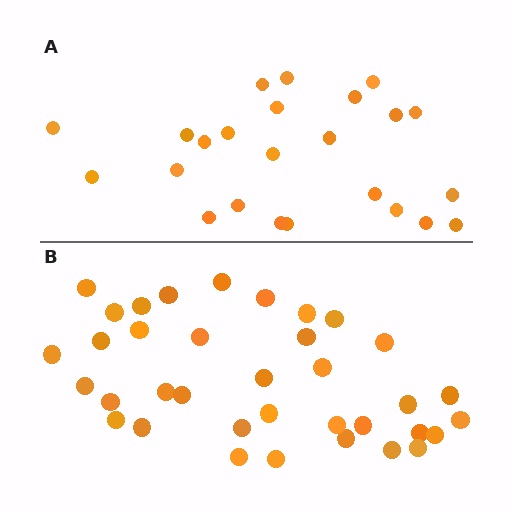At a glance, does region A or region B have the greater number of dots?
Region B (the bottom region) has more dots.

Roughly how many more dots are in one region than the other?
Region B has roughly 12 or so more dots than region A.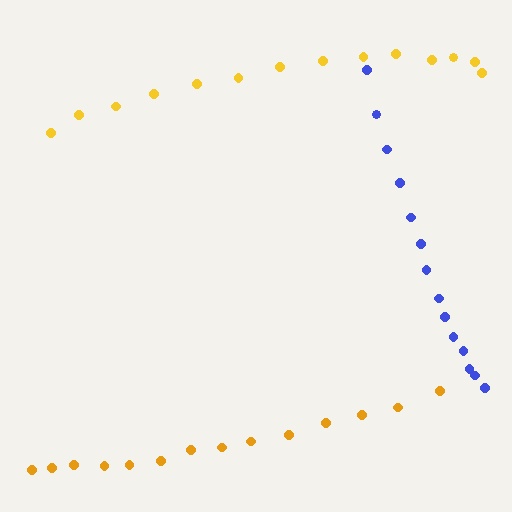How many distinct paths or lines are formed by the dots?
There are 3 distinct paths.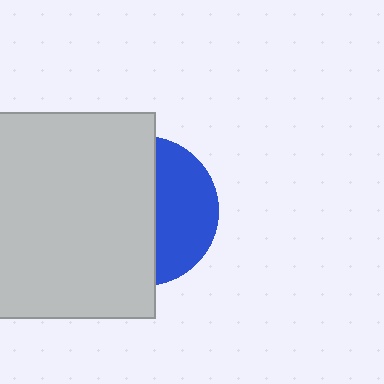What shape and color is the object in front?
The object in front is a light gray square.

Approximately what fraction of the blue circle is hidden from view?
Roughly 60% of the blue circle is hidden behind the light gray square.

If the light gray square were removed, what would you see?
You would see the complete blue circle.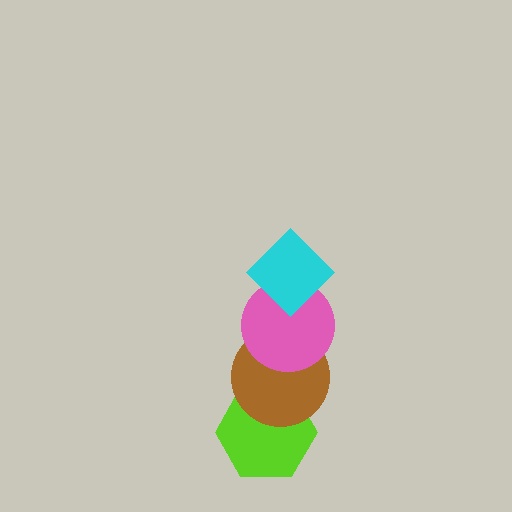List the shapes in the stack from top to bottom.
From top to bottom: the cyan diamond, the pink circle, the brown circle, the lime hexagon.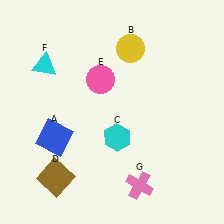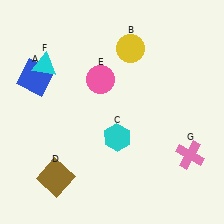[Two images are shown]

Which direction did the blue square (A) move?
The blue square (A) moved up.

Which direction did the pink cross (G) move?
The pink cross (G) moved right.